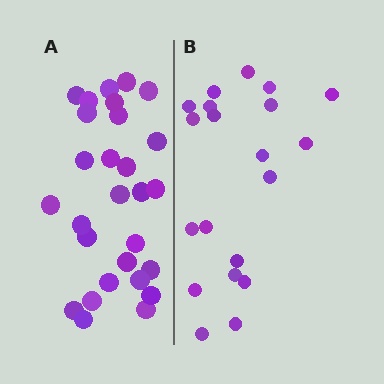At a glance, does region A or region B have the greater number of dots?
Region A (the left region) has more dots.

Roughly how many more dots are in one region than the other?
Region A has roughly 8 or so more dots than region B.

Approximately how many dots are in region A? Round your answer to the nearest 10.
About 30 dots. (The exact count is 28, which rounds to 30.)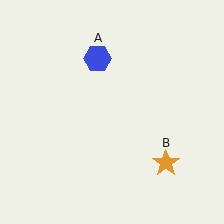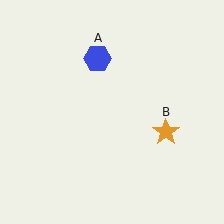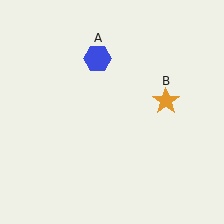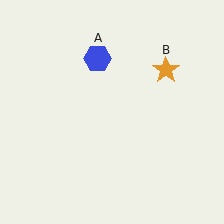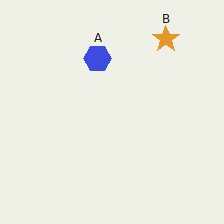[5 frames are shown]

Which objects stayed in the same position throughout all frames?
Blue hexagon (object A) remained stationary.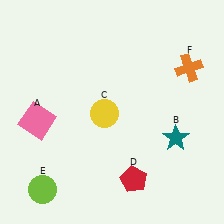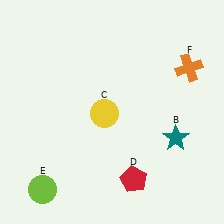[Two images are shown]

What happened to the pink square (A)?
The pink square (A) was removed in Image 2. It was in the bottom-left area of Image 1.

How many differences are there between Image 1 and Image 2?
There is 1 difference between the two images.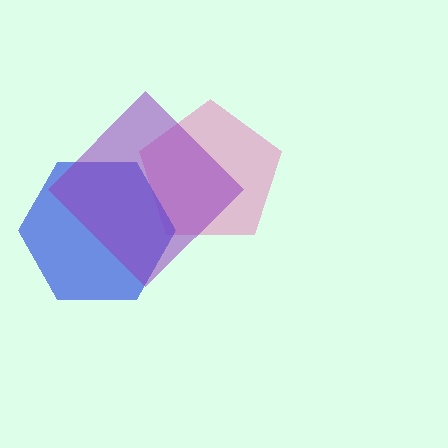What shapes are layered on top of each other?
The layered shapes are: a pink pentagon, a blue hexagon, a purple diamond.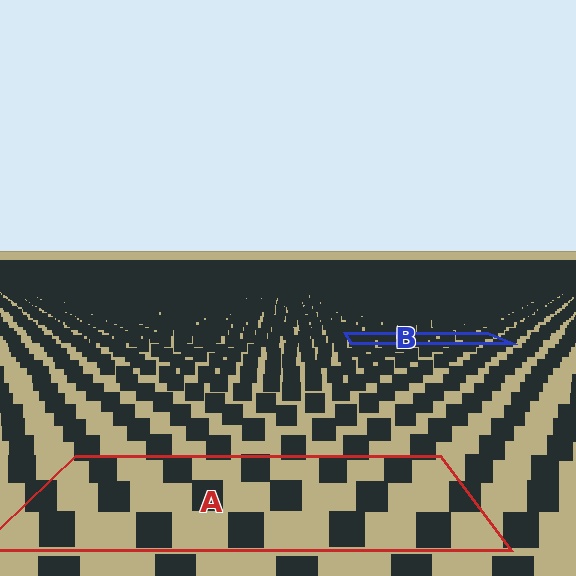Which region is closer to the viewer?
Region A is closer. The texture elements there are larger and more spread out.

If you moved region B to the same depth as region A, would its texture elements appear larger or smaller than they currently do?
They would appear larger. At a closer depth, the same texture elements are projected at a bigger on-screen size.